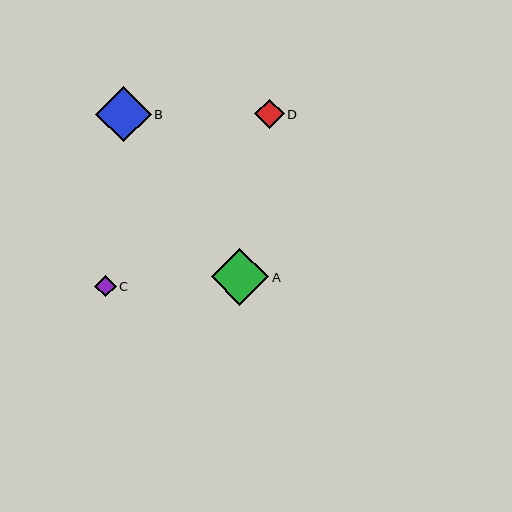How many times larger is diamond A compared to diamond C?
Diamond A is approximately 2.7 times the size of diamond C.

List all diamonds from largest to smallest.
From largest to smallest: A, B, D, C.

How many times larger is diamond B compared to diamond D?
Diamond B is approximately 1.9 times the size of diamond D.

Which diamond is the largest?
Diamond A is the largest with a size of approximately 57 pixels.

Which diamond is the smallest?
Diamond C is the smallest with a size of approximately 21 pixels.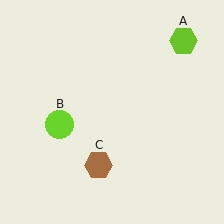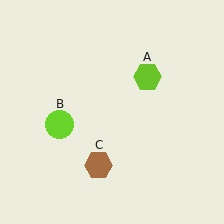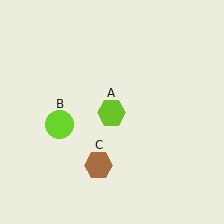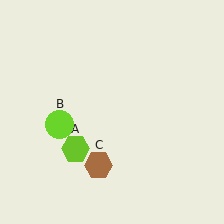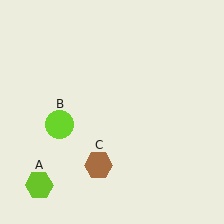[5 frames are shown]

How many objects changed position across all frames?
1 object changed position: lime hexagon (object A).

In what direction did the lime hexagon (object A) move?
The lime hexagon (object A) moved down and to the left.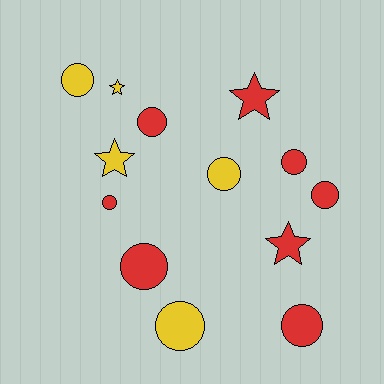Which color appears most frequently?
Red, with 8 objects.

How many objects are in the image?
There are 13 objects.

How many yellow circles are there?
There are 3 yellow circles.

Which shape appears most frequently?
Circle, with 9 objects.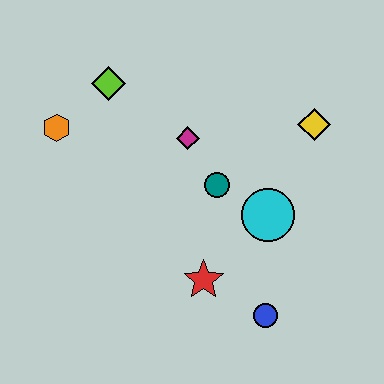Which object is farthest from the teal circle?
The orange hexagon is farthest from the teal circle.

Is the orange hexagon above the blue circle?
Yes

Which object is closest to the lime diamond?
The orange hexagon is closest to the lime diamond.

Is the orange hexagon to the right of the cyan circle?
No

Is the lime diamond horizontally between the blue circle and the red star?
No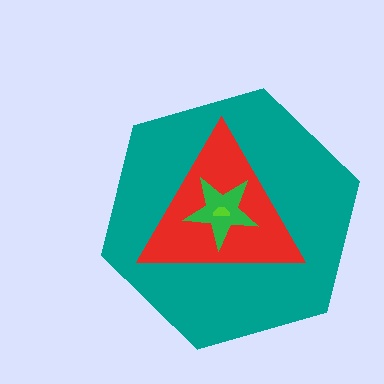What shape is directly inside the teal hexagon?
The red triangle.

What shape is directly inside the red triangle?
The green star.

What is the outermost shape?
The teal hexagon.